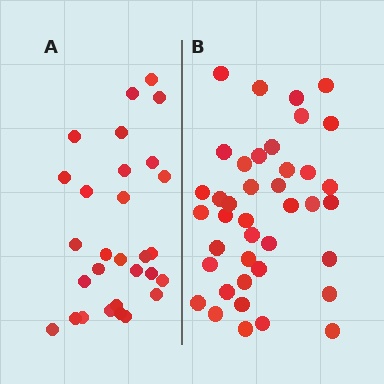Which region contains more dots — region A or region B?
Region B (the right region) has more dots.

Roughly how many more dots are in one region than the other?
Region B has roughly 12 or so more dots than region A.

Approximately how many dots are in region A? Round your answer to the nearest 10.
About 30 dots. (The exact count is 29, which rounds to 30.)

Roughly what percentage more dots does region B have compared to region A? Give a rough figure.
About 40% more.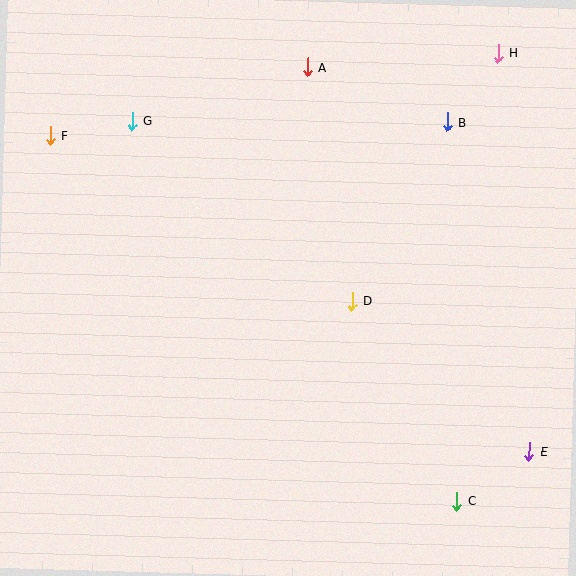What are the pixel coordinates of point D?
Point D is at (352, 301).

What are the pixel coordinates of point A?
Point A is at (308, 67).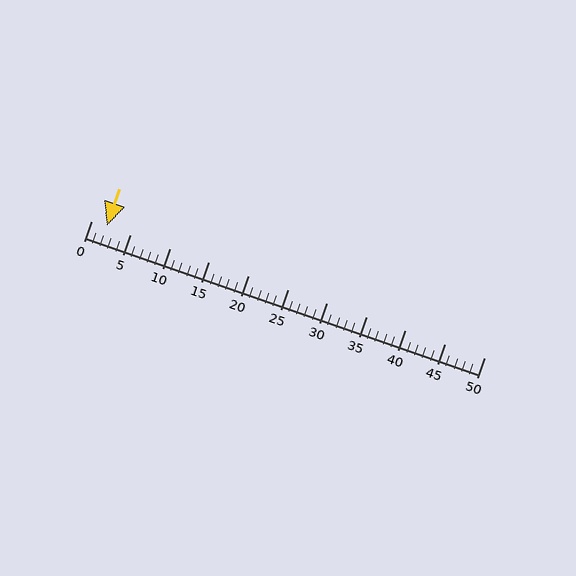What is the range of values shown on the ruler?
The ruler shows values from 0 to 50.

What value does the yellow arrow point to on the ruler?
The yellow arrow points to approximately 2.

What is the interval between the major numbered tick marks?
The major tick marks are spaced 5 units apart.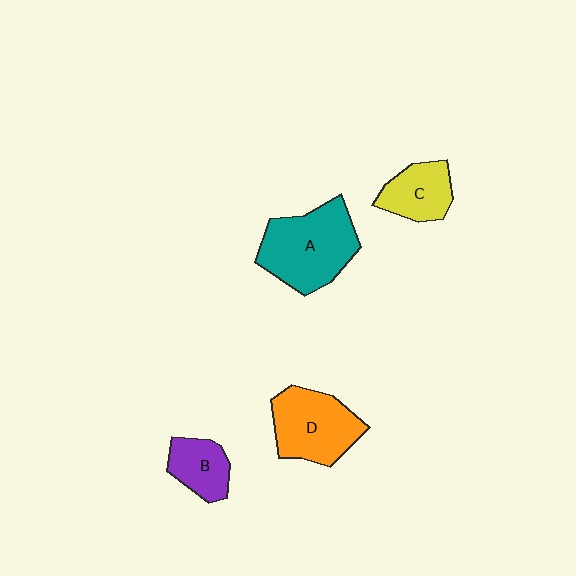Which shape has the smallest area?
Shape B (purple).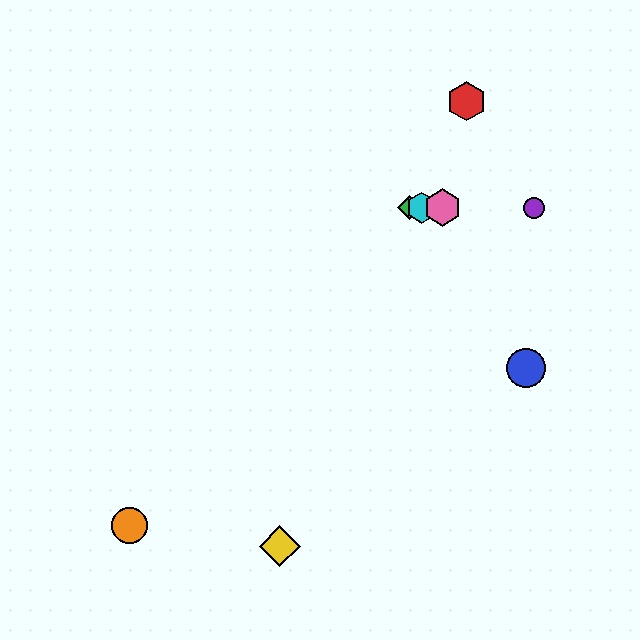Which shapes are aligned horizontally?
The green diamond, the purple circle, the cyan hexagon, the pink hexagon are aligned horizontally.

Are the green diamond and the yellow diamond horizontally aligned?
No, the green diamond is at y≈208 and the yellow diamond is at y≈546.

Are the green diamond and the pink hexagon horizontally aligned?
Yes, both are at y≈208.